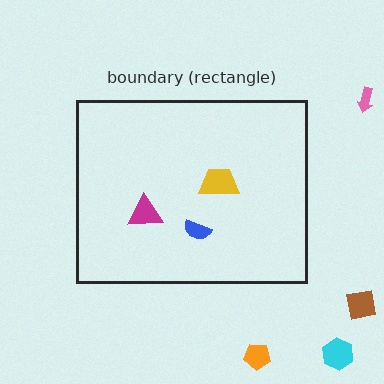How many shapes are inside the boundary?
3 inside, 4 outside.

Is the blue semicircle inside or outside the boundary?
Inside.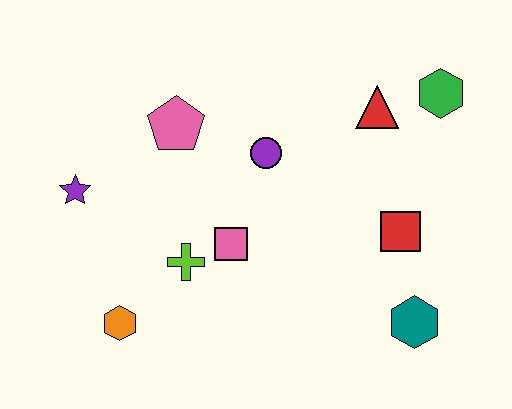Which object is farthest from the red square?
The purple star is farthest from the red square.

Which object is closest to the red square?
The teal hexagon is closest to the red square.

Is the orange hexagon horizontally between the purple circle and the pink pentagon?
No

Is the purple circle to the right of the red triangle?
No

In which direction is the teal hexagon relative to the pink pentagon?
The teal hexagon is to the right of the pink pentagon.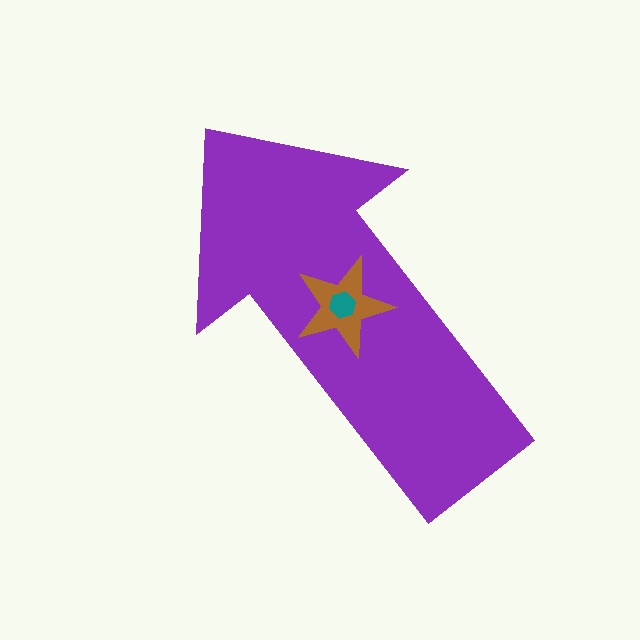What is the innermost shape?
The teal hexagon.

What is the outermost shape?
The purple arrow.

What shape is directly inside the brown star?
The teal hexagon.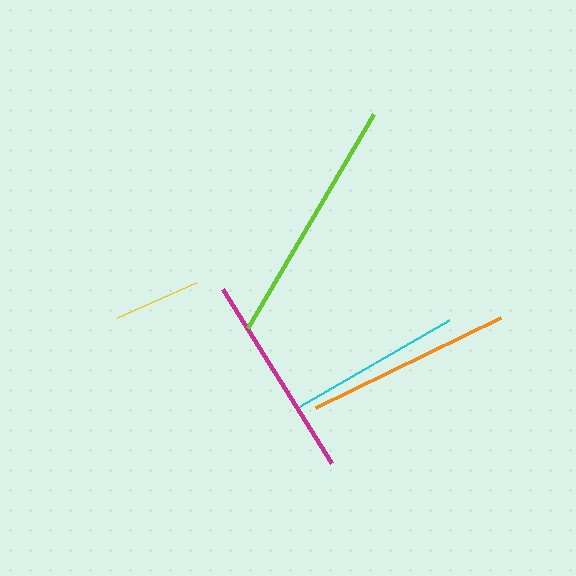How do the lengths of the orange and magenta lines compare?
The orange and magenta lines are approximately the same length.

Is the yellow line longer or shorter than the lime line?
The lime line is longer than the yellow line.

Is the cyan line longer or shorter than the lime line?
The lime line is longer than the cyan line.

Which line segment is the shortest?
The yellow line is the shortest at approximately 86 pixels.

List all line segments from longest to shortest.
From longest to shortest: lime, orange, magenta, cyan, yellow.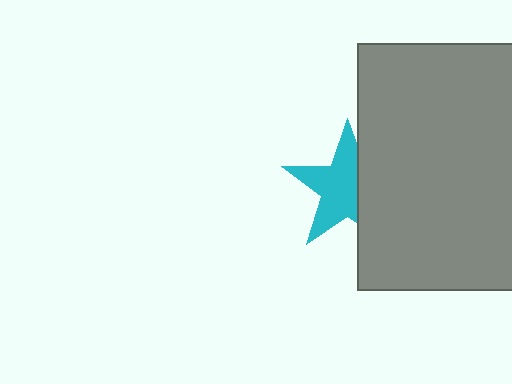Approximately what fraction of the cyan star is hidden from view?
Roughly 36% of the cyan star is hidden behind the gray rectangle.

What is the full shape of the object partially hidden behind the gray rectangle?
The partially hidden object is a cyan star.